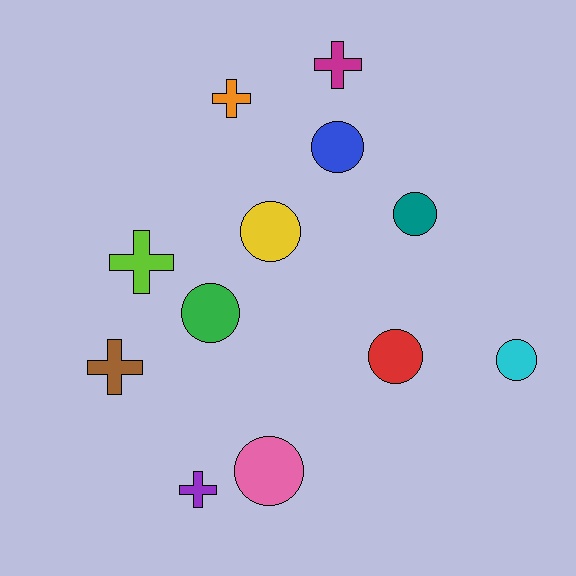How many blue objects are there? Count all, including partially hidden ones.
There is 1 blue object.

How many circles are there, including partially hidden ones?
There are 7 circles.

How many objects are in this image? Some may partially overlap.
There are 12 objects.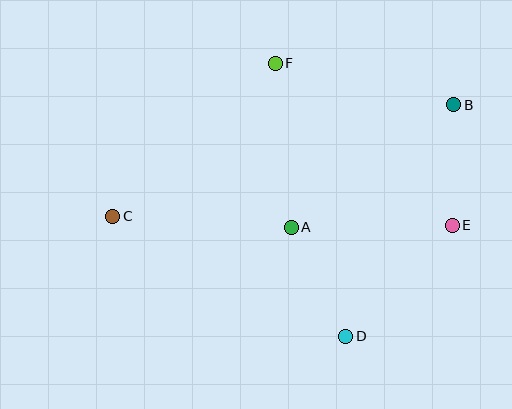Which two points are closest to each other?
Points B and E are closest to each other.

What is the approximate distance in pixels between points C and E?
The distance between C and E is approximately 340 pixels.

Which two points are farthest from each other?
Points B and C are farthest from each other.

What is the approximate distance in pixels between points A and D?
The distance between A and D is approximately 122 pixels.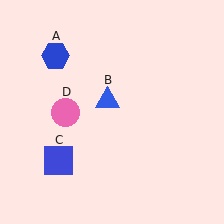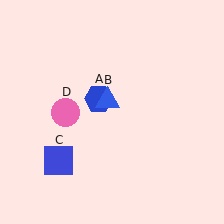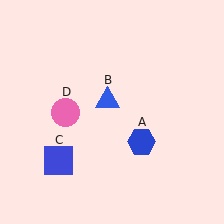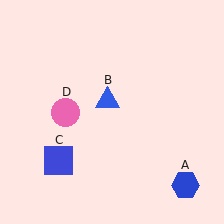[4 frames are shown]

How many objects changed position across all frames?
1 object changed position: blue hexagon (object A).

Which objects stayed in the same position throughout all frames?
Blue triangle (object B) and blue square (object C) and pink circle (object D) remained stationary.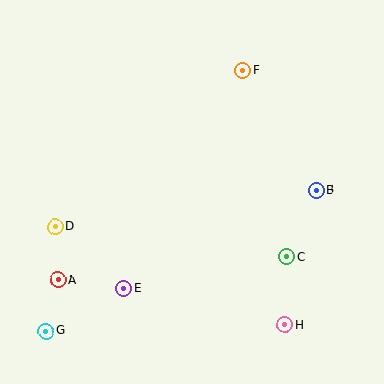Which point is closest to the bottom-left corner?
Point G is closest to the bottom-left corner.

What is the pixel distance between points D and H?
The distance between D and H is 251 pixels.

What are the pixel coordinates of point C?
Point C is at (287, 257).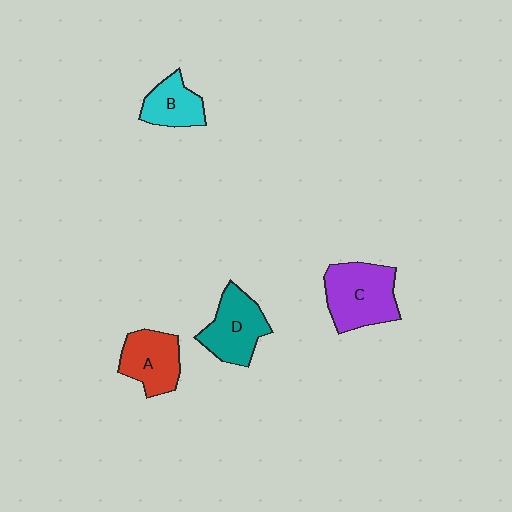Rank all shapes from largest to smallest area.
From largest to smallest: C (purple), D (teal), A (red), B (cyan).